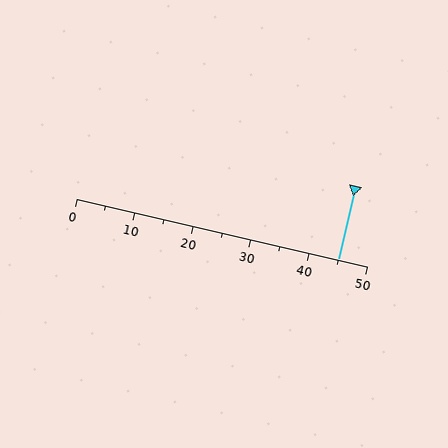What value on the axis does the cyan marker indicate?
The marker indicates approximately 45.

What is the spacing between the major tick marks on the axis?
The major ticks are spaced 10 apart.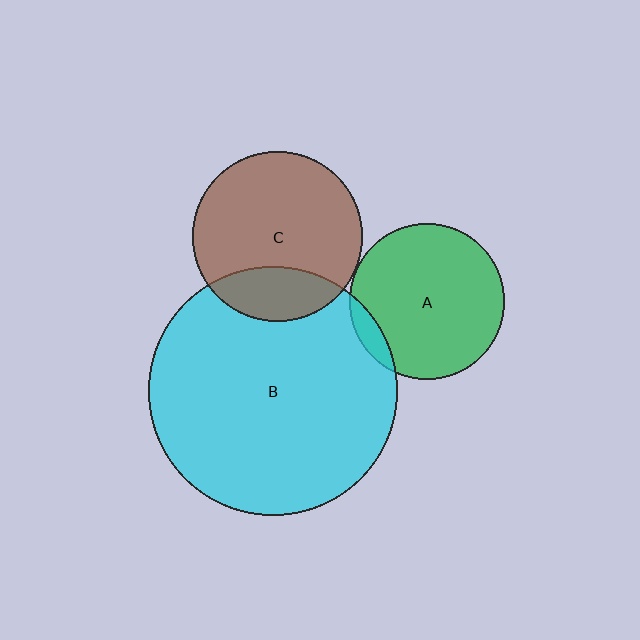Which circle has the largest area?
Circle B (cyan).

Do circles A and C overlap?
Yes.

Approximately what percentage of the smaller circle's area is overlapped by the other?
Approximately 5%.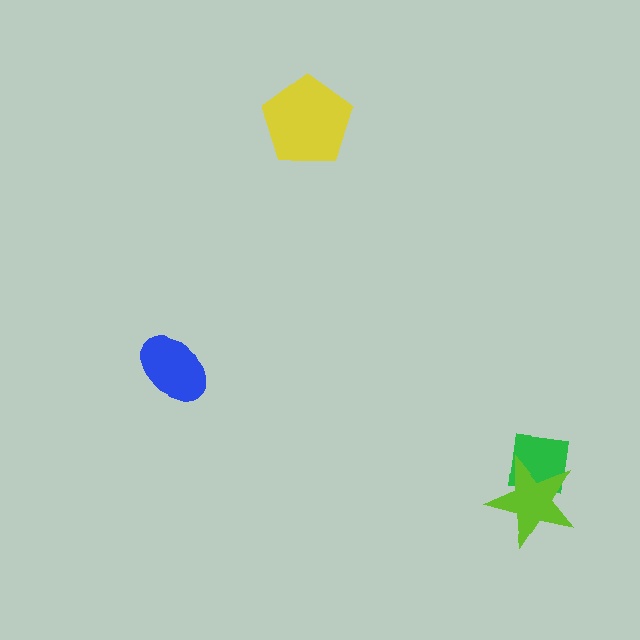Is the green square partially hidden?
Yes, it is partially covered by another shape.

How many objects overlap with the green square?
1 object overlaps with the green square.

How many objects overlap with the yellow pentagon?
0 objects overlap with the yellow pentagon.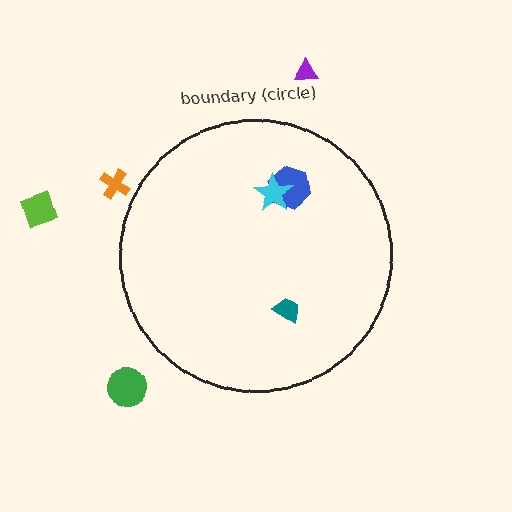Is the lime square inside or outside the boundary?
Outside.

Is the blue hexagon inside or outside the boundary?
Inside.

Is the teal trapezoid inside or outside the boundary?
Inside.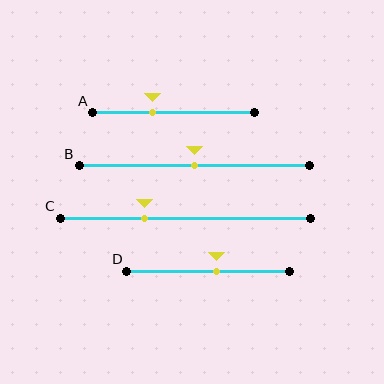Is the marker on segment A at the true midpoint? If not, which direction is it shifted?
No, the marker on segment A is shifted to the left by about 13% of the segment length.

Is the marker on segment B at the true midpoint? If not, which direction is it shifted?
Yes, the marker on segment B is at the true midpoint.